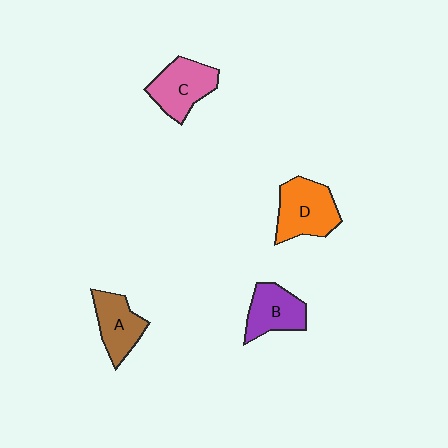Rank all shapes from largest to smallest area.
From largest to smallest: D (orange), C (pink), B (purple), A (brown).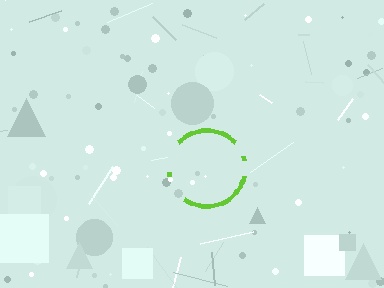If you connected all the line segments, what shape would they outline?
They would outline a circle.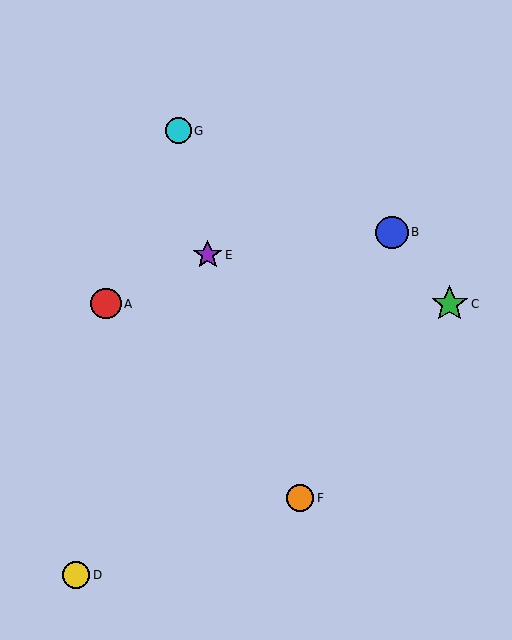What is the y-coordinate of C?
Object C is at y≈304.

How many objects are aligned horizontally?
2 objects (A, C) are aligned horizontally.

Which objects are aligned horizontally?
Objects A, C are aligned horizontally.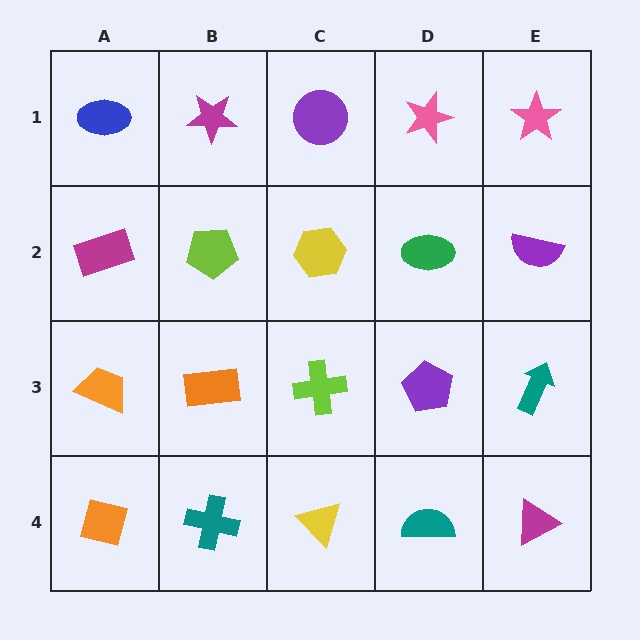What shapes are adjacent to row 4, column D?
A purple pentagon (row 3, column D), a yellow triangle (row 4, column C), a magenta triangle (row 4, column E).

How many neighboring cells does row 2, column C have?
4.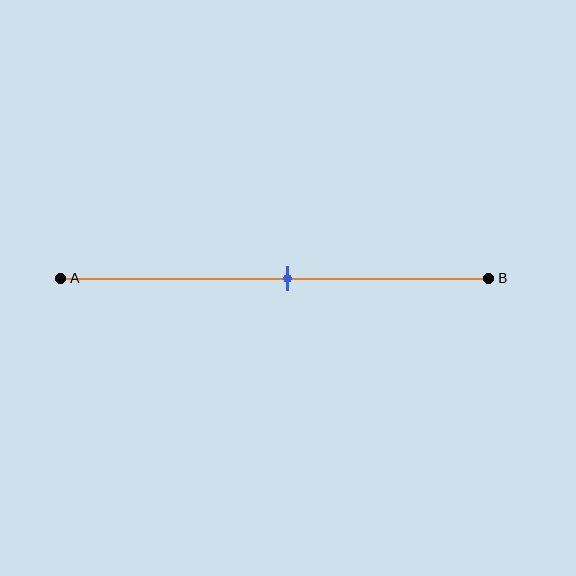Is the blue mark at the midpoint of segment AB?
No, the mark is at about 55% from A, not at the 50% midpoint.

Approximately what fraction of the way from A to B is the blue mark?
The blue mark is approximately 55% of the way from A to B.